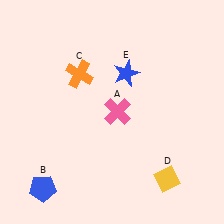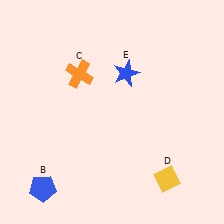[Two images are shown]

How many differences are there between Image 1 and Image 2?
There is 1 difference between the two images.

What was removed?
The pink cross (A) was removed in Image 2.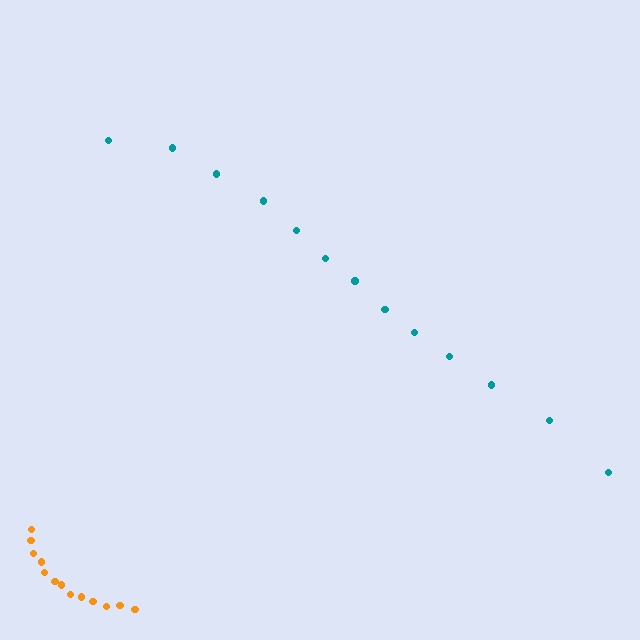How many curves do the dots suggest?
There are 2 distinct paths.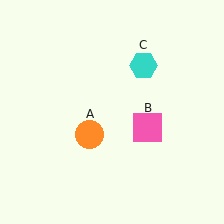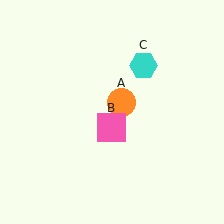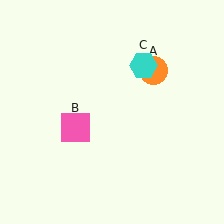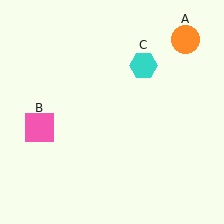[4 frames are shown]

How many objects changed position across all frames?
2 objects changed position: orange circle (object A), pink square (object B).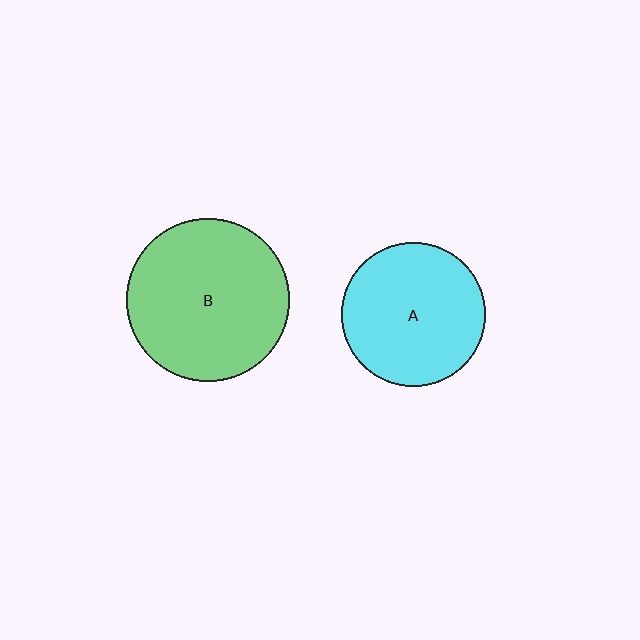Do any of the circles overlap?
No, none of the circles overlap.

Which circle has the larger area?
Circle B (green).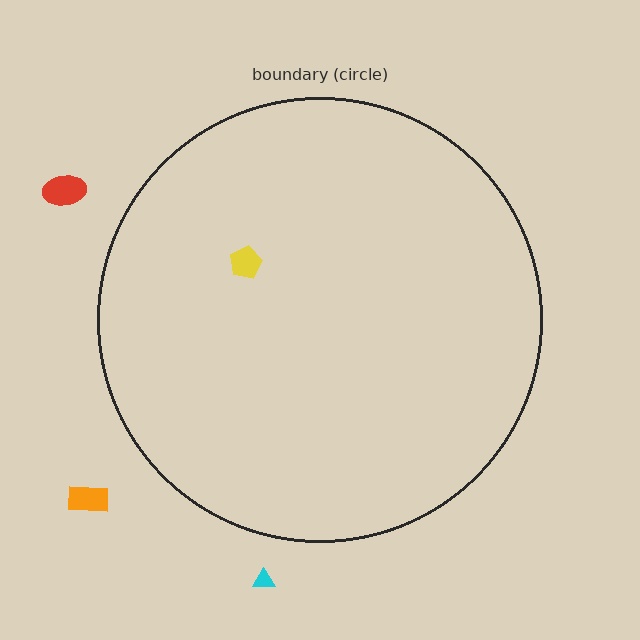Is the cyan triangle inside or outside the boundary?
Outside.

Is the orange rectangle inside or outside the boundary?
Outside.